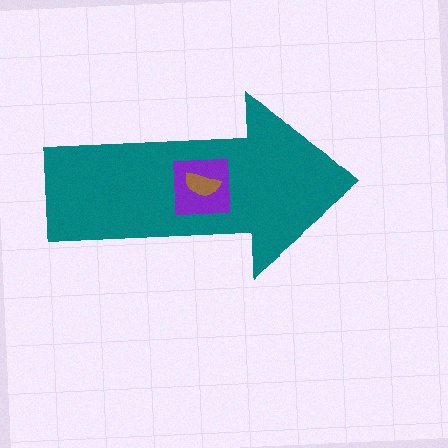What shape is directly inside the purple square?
The brown semicircle.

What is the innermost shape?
The brown semicircle.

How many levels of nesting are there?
3.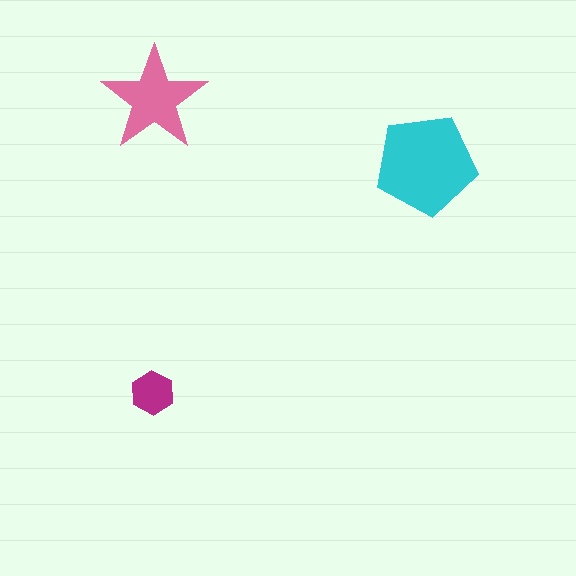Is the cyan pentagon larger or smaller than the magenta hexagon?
Larger.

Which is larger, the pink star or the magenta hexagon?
The pink star.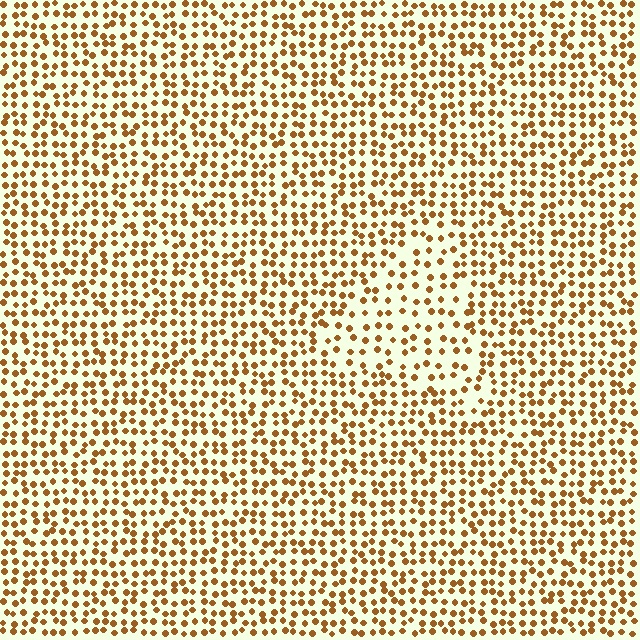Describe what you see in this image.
The image contains small brown elements arranged at two different densities. A triangle-shaped region is visible where the elements are less densely packed than the surrounding area.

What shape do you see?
I see a triangle.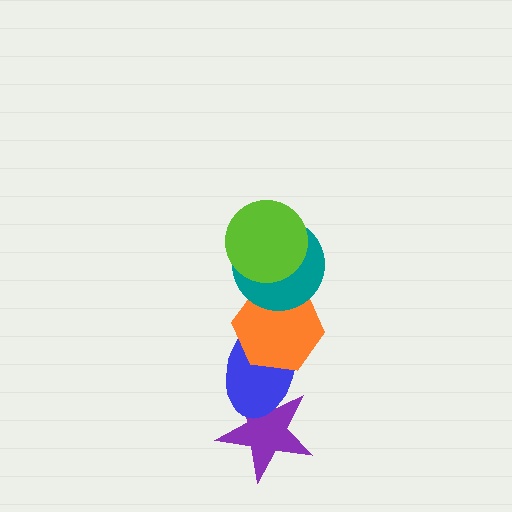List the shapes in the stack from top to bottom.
From top to bottom: the lime circle, the teal circle, the orange hexagon, the blue ellipse, the purple star.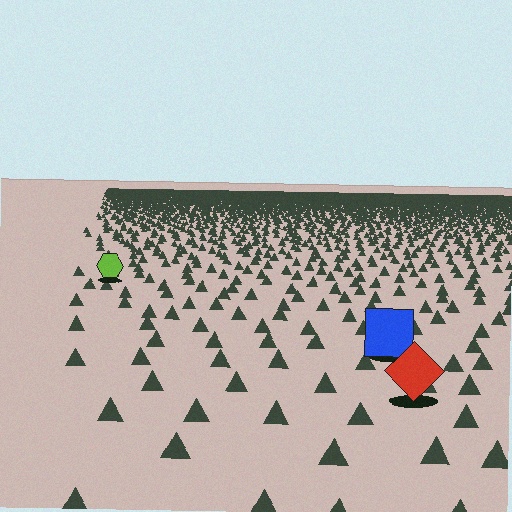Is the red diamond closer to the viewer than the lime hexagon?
Yes. The red diamond is closer — you can tell from the texture gradient: the ground texture is coarser near it.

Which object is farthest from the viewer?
The lime hexagon is farthest from the viewer. It appears smaller and the ground texture around it is denser.